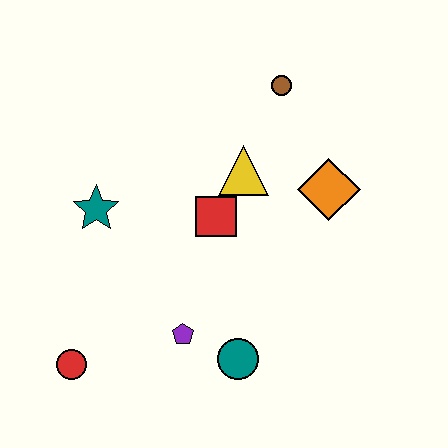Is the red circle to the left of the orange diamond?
Yes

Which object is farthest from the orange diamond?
The red circle is farthest from the orange diamond.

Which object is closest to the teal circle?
The purple pentagon is closest to the teal circle.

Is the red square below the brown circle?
Yes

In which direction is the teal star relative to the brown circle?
The teal star is to the left of the brown circle.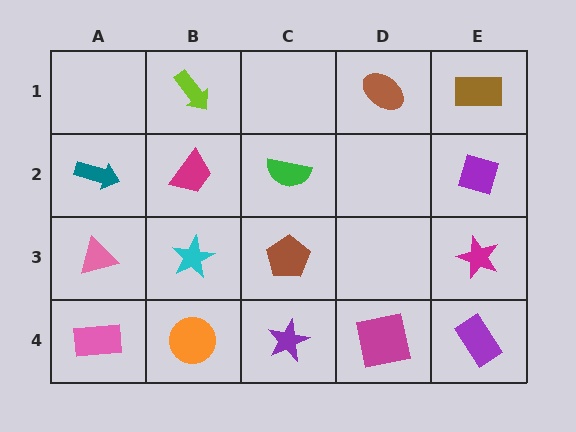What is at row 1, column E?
A brown rectangle.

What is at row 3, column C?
A brown pentagon.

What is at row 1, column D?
A brown ellipse.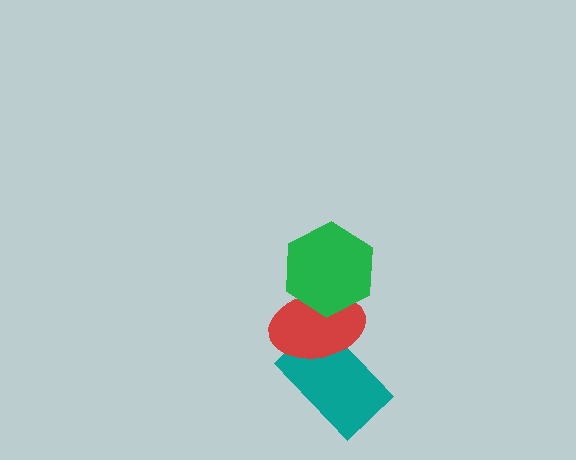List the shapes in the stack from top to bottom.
From top to bottom: the green hexagon, the red ellipse, the teal rectangle.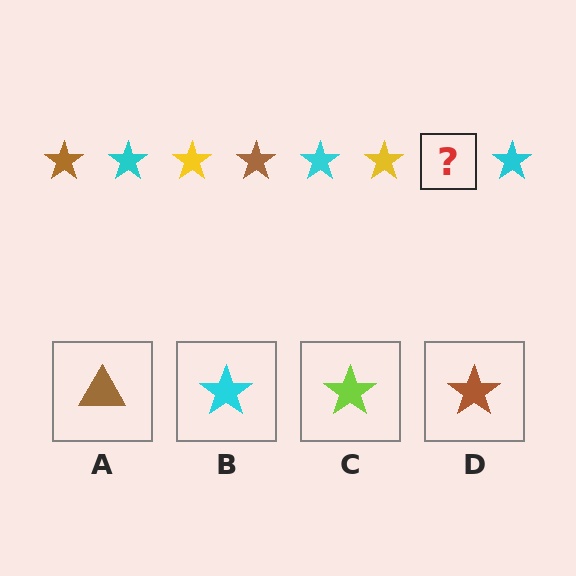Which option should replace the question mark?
Option D.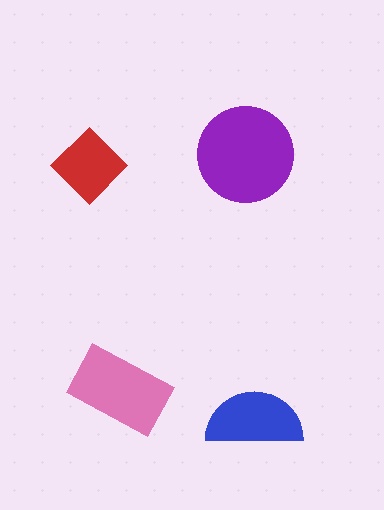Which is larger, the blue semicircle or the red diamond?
The blue semicircle.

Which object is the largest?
The purple circle.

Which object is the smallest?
The red diamond.